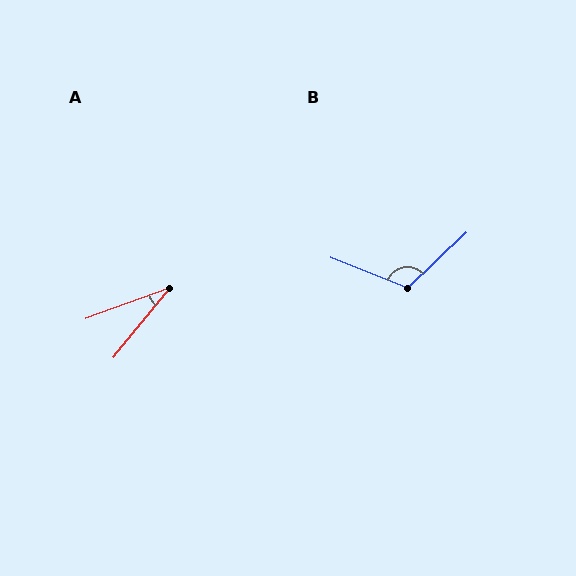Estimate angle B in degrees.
Approximately 115 degrees.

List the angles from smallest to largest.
A (31°), B (115°).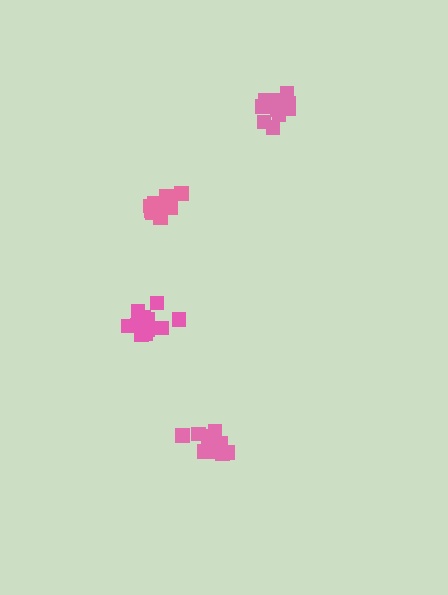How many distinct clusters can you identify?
There are 4 distinct clusters.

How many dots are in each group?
Group 1: 15 dots, Group 2: 11 dots, Group 3: 10 dots, Group 4: 13 dots (49 total).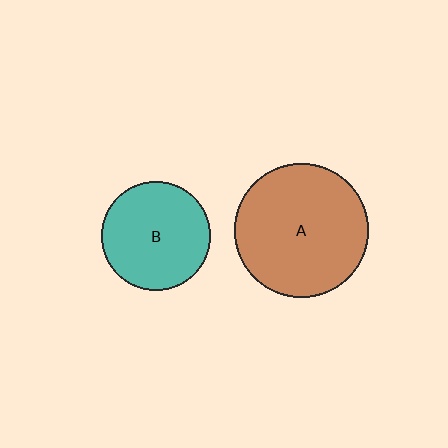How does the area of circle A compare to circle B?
Approximately 1.5 times.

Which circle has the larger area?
Circle A (brown).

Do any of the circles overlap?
No, none of the circles overlap.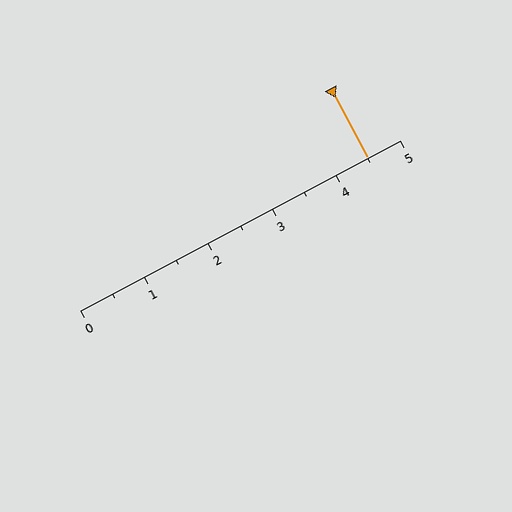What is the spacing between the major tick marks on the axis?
The major ticks are spaced 1 apart.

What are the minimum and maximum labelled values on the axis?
The axis runs from 0 to 5.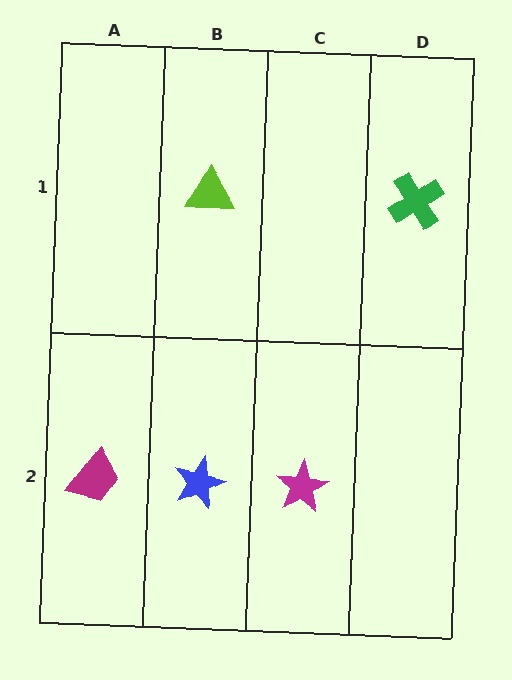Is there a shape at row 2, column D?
No, that cell is empty.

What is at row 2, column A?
A magenta trapezoid.